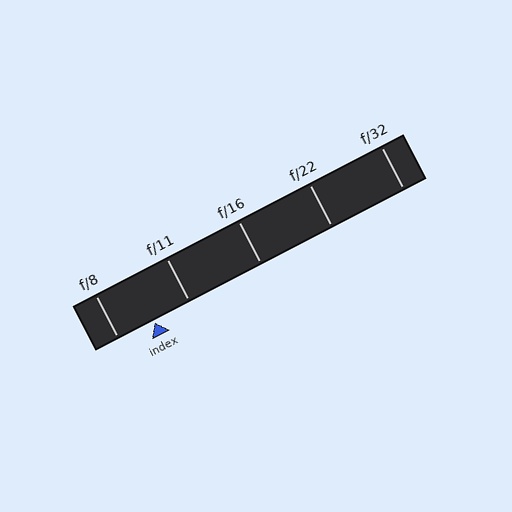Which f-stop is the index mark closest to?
The index mark is closest to f/8.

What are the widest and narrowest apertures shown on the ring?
The widest aperture shown is f/8 and the narrowest is f/32.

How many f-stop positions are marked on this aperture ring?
There are 5 f-stop positions marked.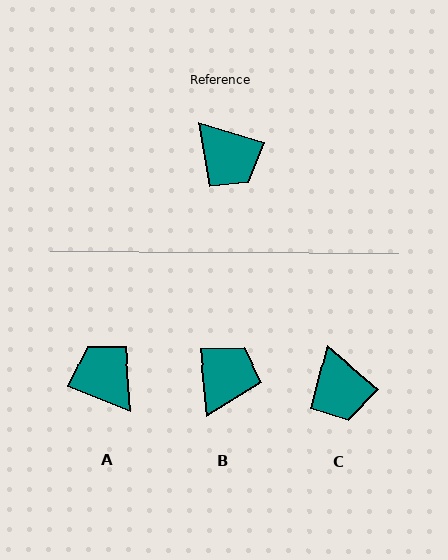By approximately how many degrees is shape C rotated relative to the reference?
Approximately 23 degrees clockwise.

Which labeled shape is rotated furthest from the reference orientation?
A, about 176 degrees away.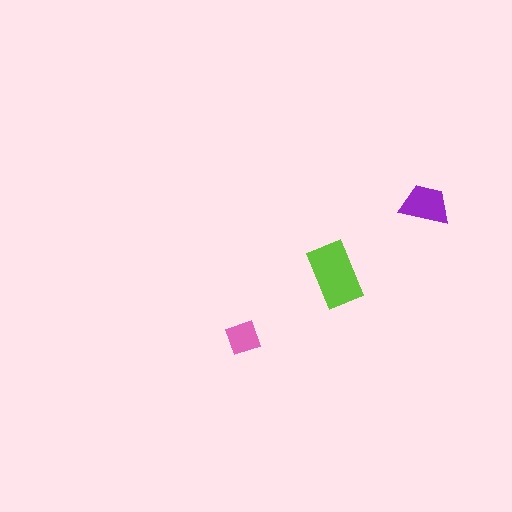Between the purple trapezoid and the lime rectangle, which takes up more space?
The lime rectangle.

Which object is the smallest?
The pink diamond.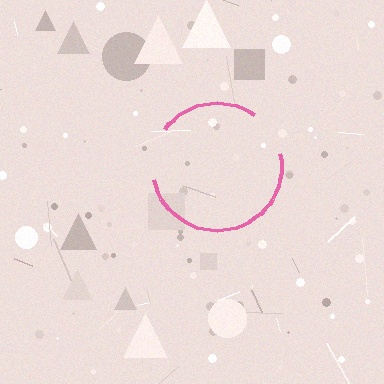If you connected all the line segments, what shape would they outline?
They would outline a circle.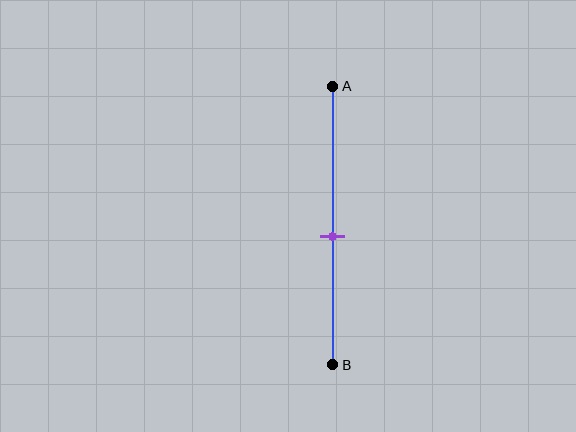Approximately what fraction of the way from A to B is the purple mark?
The purple mark is approximately 55% of the way from A to B.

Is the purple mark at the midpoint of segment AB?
No, the mark is at about 55% from A, not at the 50% midpoint.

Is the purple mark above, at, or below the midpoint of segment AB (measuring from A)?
The purple mark is below the midpoint of segment AB.